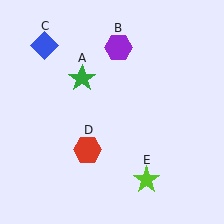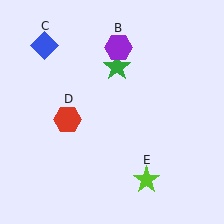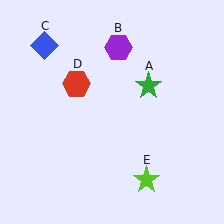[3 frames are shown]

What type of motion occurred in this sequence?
The green star (object A), red hexagon (object D) rotated clockwise around the center of the scene.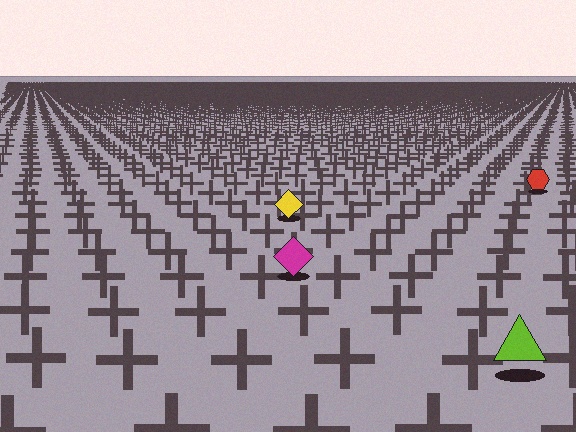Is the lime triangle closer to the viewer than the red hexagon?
Yes. The lime triangle is closer — you can tell from the texture gradient: the ground texture is coarser near it.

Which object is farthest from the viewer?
The red hexagon is farthest from the viewer. It appears smaller and the ground texture around it is denser.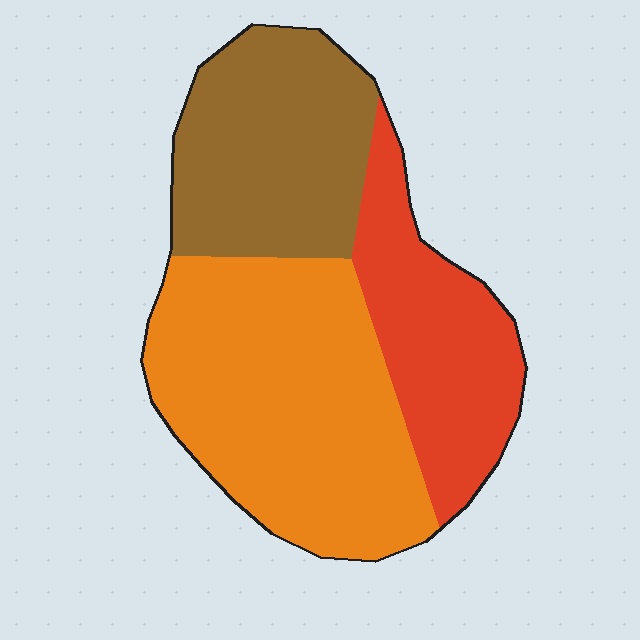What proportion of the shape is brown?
Brown covers 29% of the shape.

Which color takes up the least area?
Red, at roughly 25%.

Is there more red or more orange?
Orange.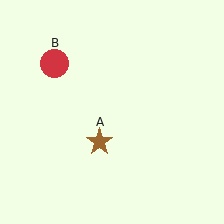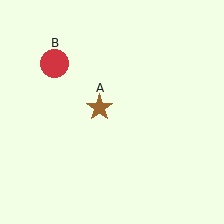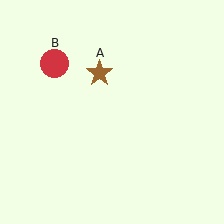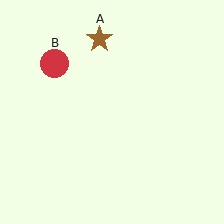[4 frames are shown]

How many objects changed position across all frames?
1 object changed position: brown star (object A).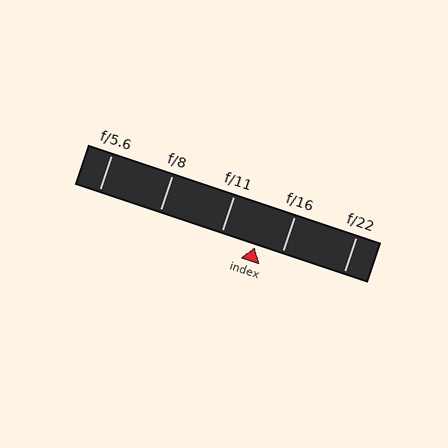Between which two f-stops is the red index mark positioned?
The index mark is between f/11 and f/16.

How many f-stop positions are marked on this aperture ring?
There are 5 f-stop positions marked.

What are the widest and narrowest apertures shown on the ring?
The widest aperture shown is f/5.6 and the narrowest is f/22.